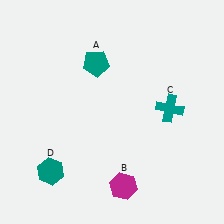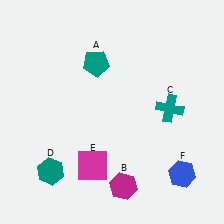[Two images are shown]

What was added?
A magenta square (E), a blue hexagon (F) were added in Image 2.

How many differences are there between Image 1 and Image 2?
There are 2 differences between the two images.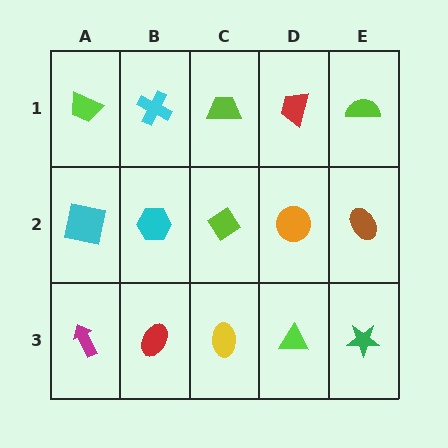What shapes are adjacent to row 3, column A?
A cyan square (row 2, column A), a red ellipse (row 3, column B).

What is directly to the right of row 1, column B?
A lime trapezoid.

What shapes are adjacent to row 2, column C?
A lime trapezoid (row 1, column C), a yellow ellipse (row 3, column C), a cyan hexagon (row 2, column B), an orange circle (row 2, column D).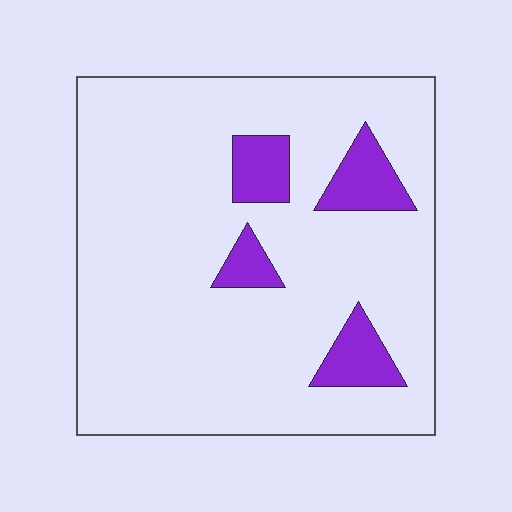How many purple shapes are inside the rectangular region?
4.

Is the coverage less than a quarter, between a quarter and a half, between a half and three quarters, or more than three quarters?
Less than a quarter.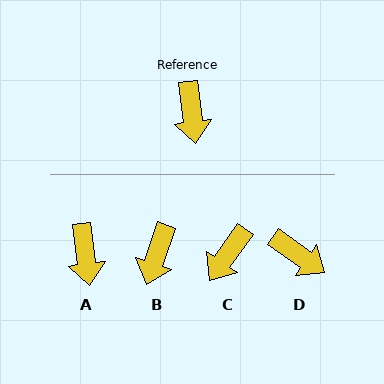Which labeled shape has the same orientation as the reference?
A.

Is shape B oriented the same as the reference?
No, it is off by about 26 degrees.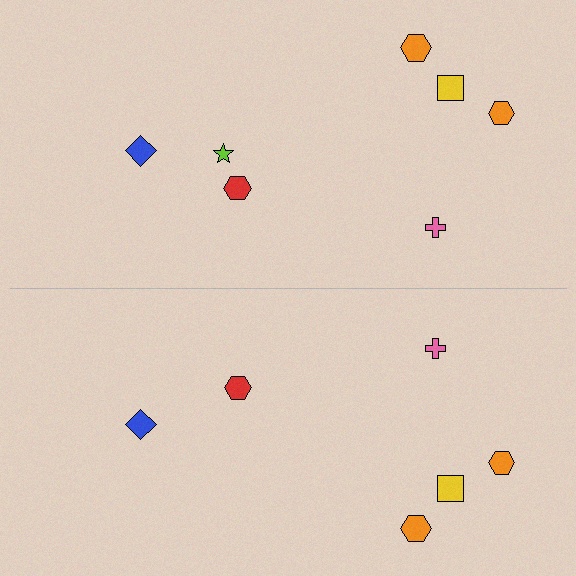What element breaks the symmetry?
A lime star is missing from the bottom side.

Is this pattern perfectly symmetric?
No, the pattern is not perfectly symmetric. A lime star is missing from the bottom side.